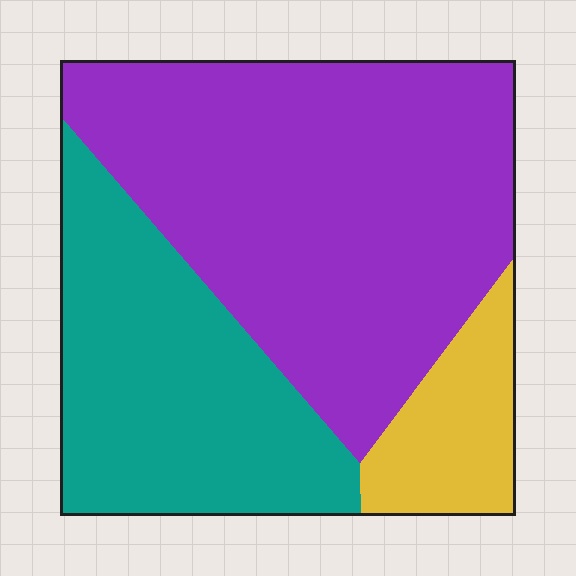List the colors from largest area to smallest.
From largest to smallest: purple, teal, yellow.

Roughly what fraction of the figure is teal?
Teal covers about 35% of the figure.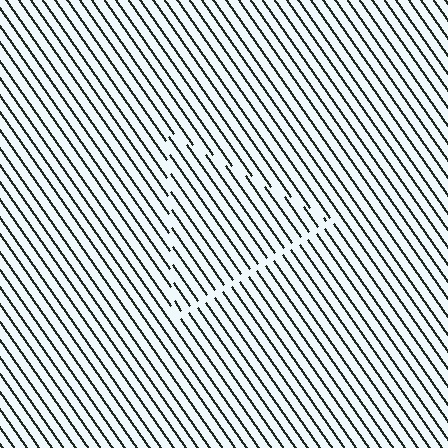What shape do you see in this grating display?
An illusory triangle. The interior of the shape contains the same grating, shifted by half a period — the contour is defined by the phase discontinuity where line-ends from the inner and outer gratings abut.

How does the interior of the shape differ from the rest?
The interior of the shape contains the same grating, shifted by half a period — the contour is defined by the phase discontinuity where line-ends from the inner and outer gratings abut.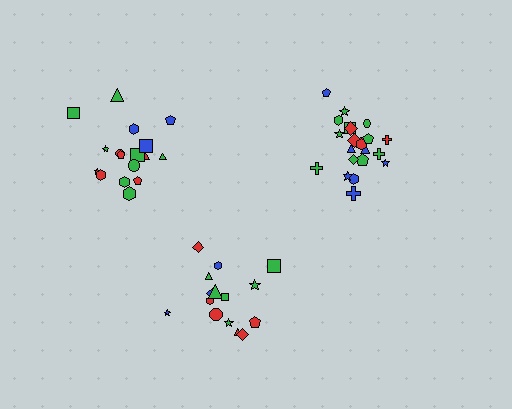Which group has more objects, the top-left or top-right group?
The top-right group.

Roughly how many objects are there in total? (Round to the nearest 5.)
Roughly 55 objects in total.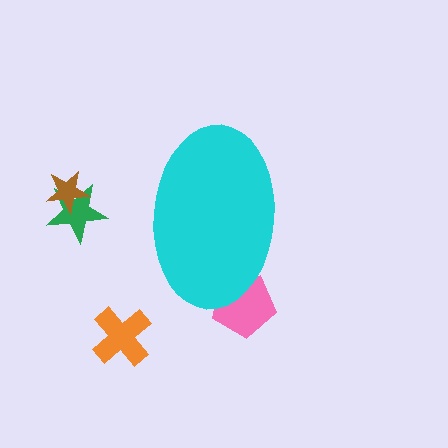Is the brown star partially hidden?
No, the brown star is fully visible.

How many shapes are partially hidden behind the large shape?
1 shape is partially hidden.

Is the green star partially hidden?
No, the green star is fully visible.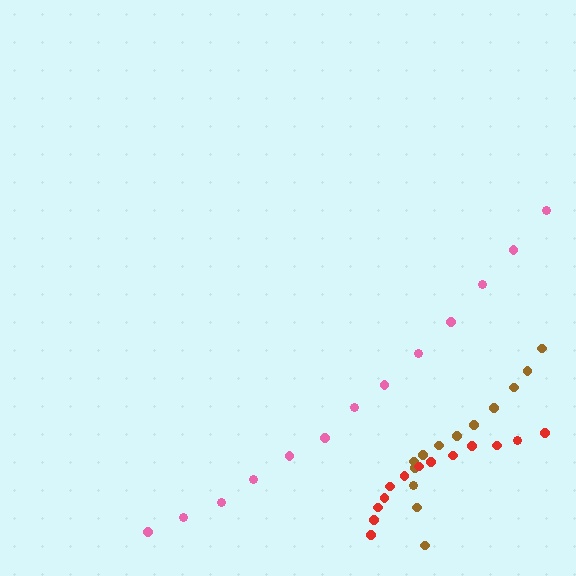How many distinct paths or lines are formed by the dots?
There are 3 distinct paths.